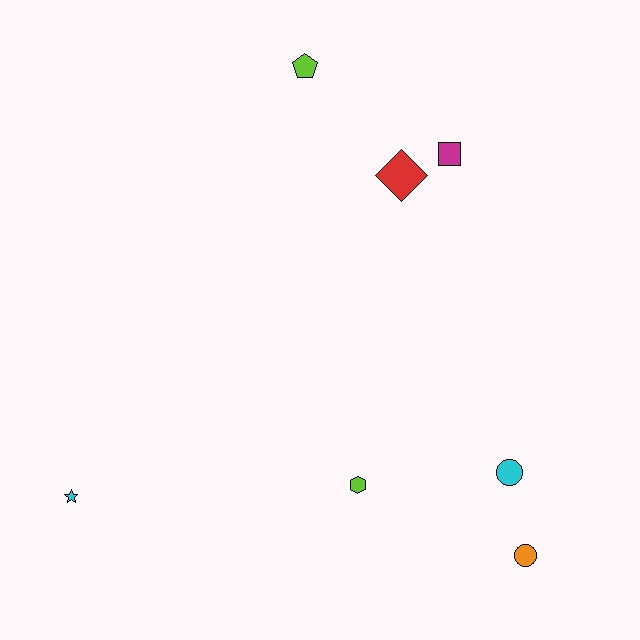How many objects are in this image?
There are 7 objects.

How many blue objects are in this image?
There are no blue objects.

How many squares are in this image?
There is 1 square.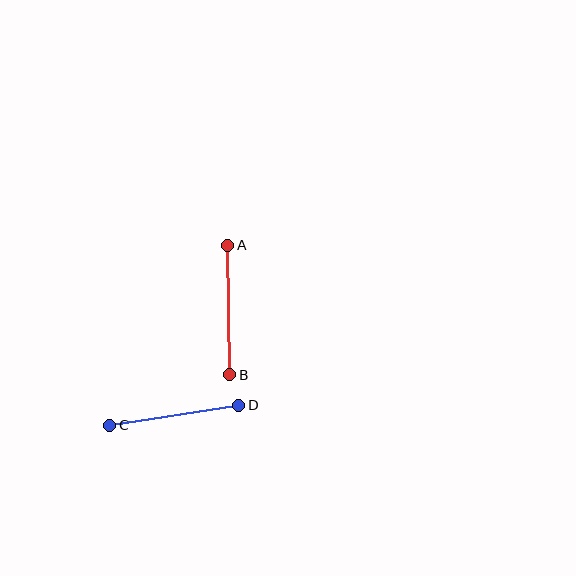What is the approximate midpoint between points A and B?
The midpoint is at approximately (229, 310) pixels.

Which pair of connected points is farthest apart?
Points C and D are farthest apart.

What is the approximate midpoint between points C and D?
The midpoint is at approximately (174, 415) pixels.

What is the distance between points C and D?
The distance is approximately 131 pixels.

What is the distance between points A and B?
The distance is approximately 130 pixels.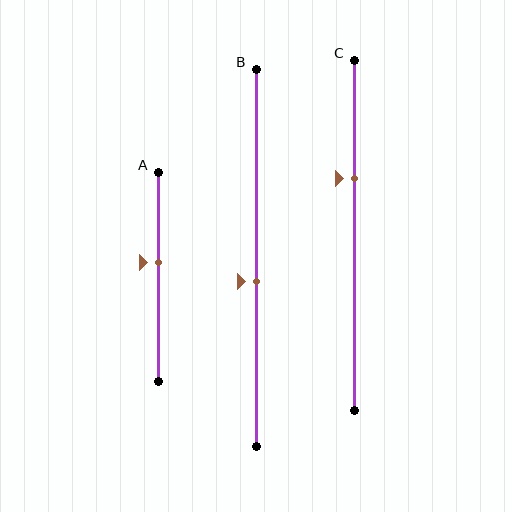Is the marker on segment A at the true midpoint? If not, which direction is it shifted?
No, the marker on segment A is shifted upward by about 7% of the segment length.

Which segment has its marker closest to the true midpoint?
Segment B has its marker closest to the true midpoint.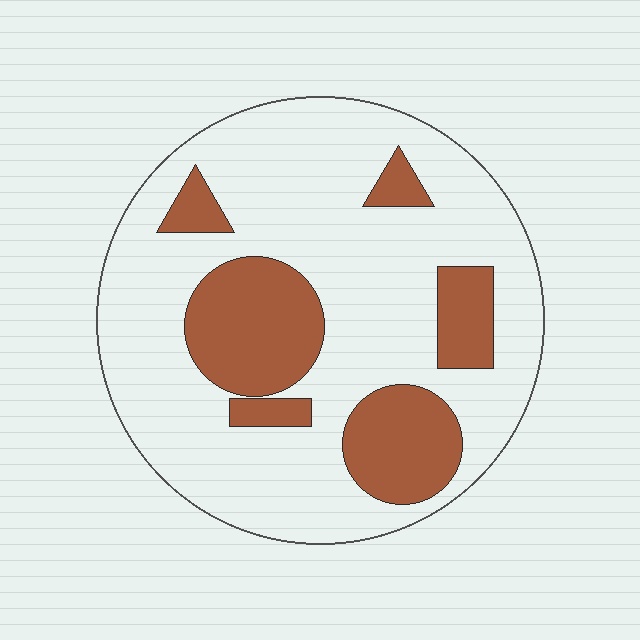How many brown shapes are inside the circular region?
6.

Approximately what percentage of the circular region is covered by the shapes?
Approximately 25%.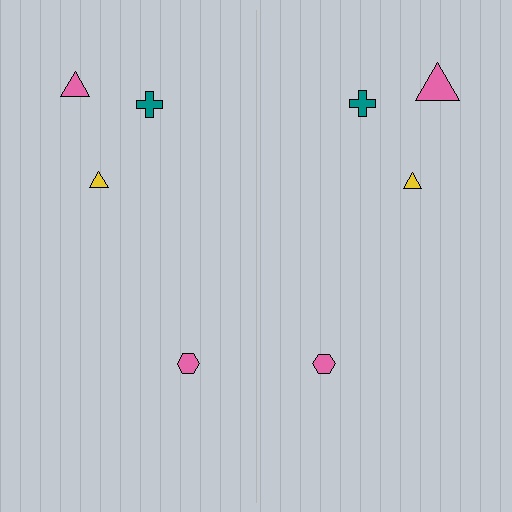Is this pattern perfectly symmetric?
No, the pattern is not perfectly symmetric. The pink triangle on the right side has a different size than its mirror counterpart.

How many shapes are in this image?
There are 8 shapes in this image.